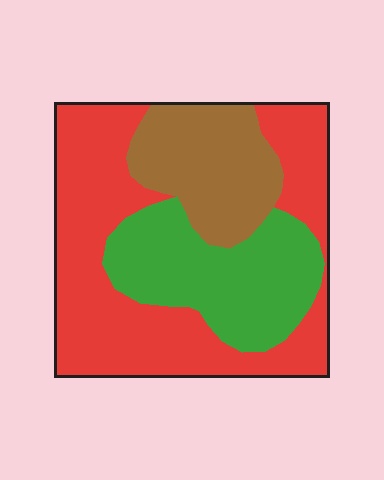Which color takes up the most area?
Red, at roughly 50%.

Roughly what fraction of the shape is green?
Green covers roughly 30% of the shape.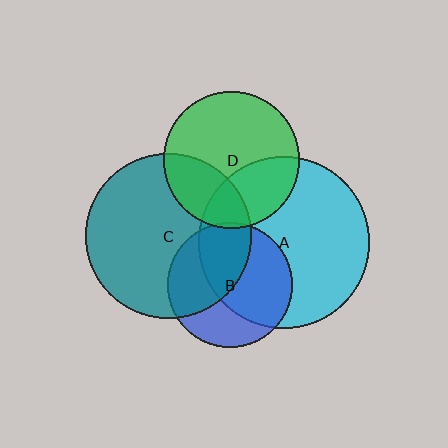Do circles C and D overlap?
Yes.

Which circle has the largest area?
Circle A (cyan).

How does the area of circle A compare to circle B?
Approximately 1.9 times.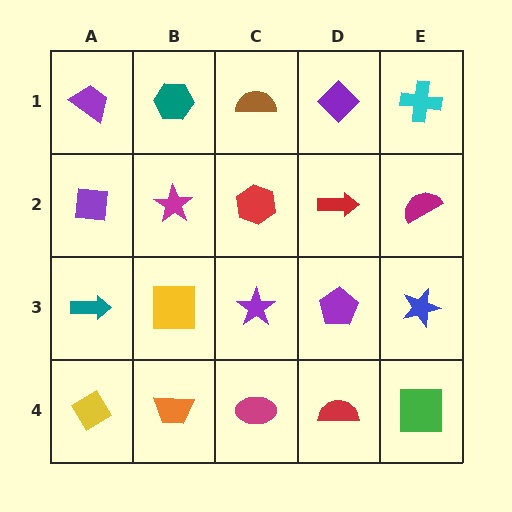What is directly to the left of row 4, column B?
A yellow diamond.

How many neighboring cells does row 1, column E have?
2.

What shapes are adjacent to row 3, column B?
A magenta star (row 2, column B), an orange trapezoid (row 4, column B), a teal arrow (row 3, column A), a purple star (row 3, column C).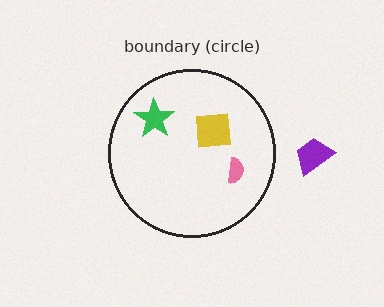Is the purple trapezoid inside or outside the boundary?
Outside.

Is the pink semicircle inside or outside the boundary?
Inside.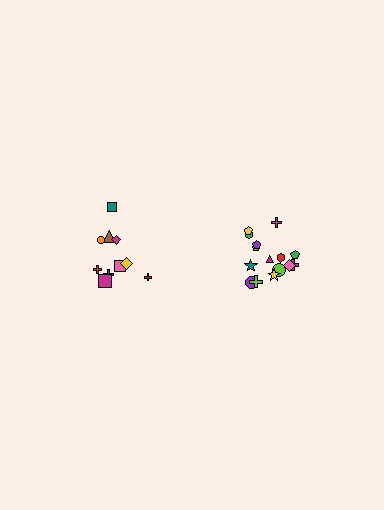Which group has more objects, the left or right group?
The right group.